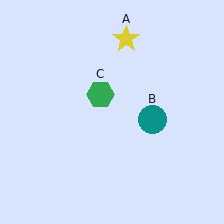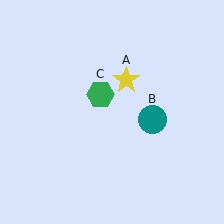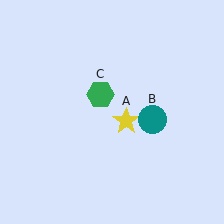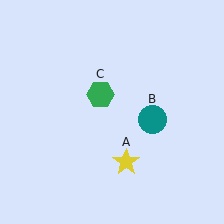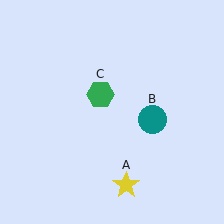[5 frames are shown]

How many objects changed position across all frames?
1 object changed position: yellow star (object A).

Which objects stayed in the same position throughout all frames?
Teal circle (object B) and green hexagon (object C) remained stationary.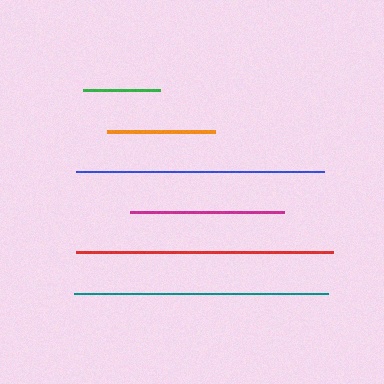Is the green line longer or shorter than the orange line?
The orange line is longer than the green line.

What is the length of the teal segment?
The teal segment is approximately 254 pixels long.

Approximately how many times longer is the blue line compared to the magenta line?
The blue line is approximately 1.6 times the length of the magenta line.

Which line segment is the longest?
The red line is the longest at approximately 257 pixels.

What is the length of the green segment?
The green segment is approximately 76 pixels long.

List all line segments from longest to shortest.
From longest to shortest: red, teal, blue, magenta, orange, green.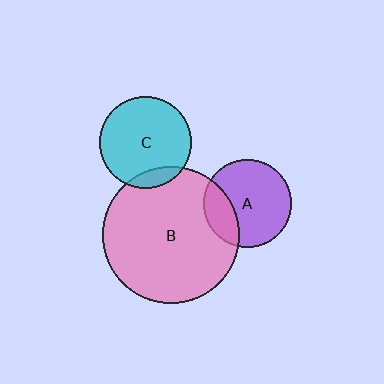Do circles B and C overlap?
Yes.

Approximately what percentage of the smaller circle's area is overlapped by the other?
Approximately 10%.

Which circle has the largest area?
Circle B (pink).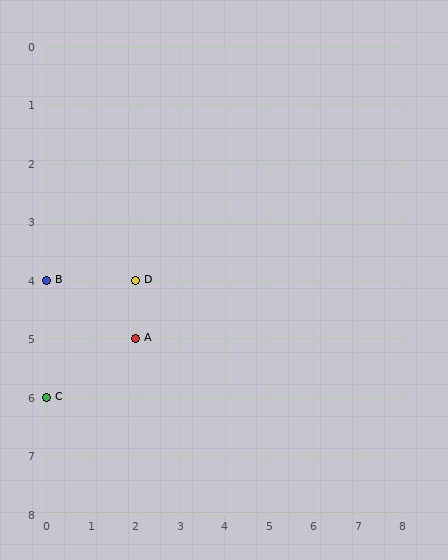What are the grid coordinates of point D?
Point D is at grid coordinates (2, 4).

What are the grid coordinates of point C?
Point C is at grid coordinates (0, 6).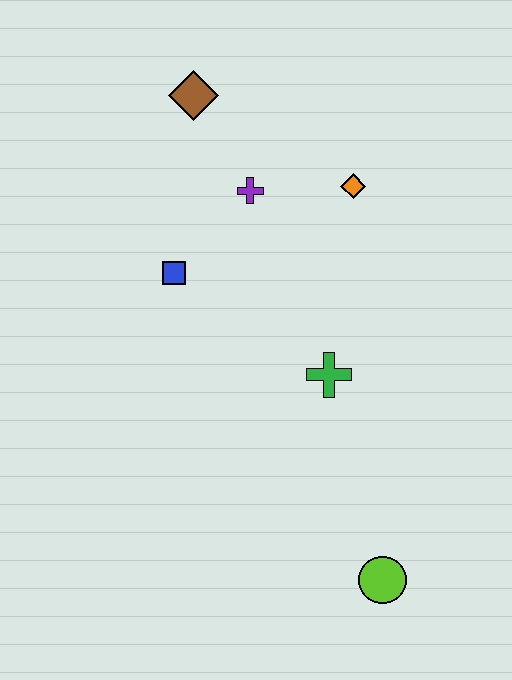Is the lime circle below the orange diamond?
Yes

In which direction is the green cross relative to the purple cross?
The green cross is below the purple cross.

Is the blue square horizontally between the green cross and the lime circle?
No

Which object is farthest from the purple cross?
The lime circle is farthest from the purple cross.